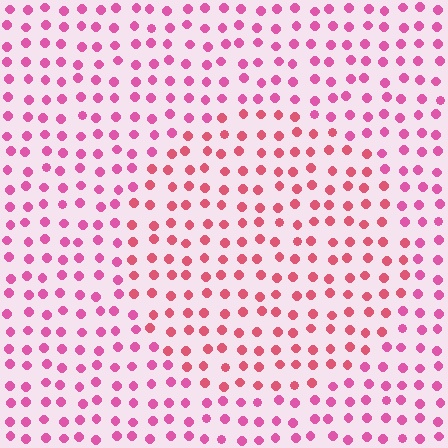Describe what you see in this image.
The image is filled with small pink elements in a uniform arrangement. A circle-shaped region is visible where the elements are tinted to a slightly different hue, forming a subtle color boundary.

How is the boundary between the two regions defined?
The boundary is defined purely by a slight shift in hue (about 24 degrees). Spacing, size, and orientation are identical on both sides.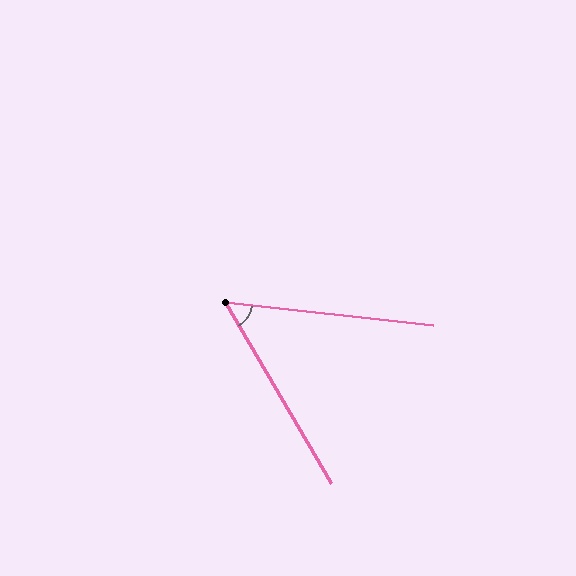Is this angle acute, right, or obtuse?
It is acute.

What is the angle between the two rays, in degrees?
Approximately 54 degrees.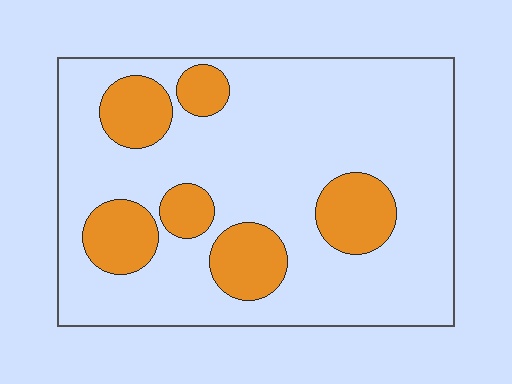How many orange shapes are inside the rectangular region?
6.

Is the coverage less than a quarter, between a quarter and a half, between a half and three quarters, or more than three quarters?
Less than a quarter.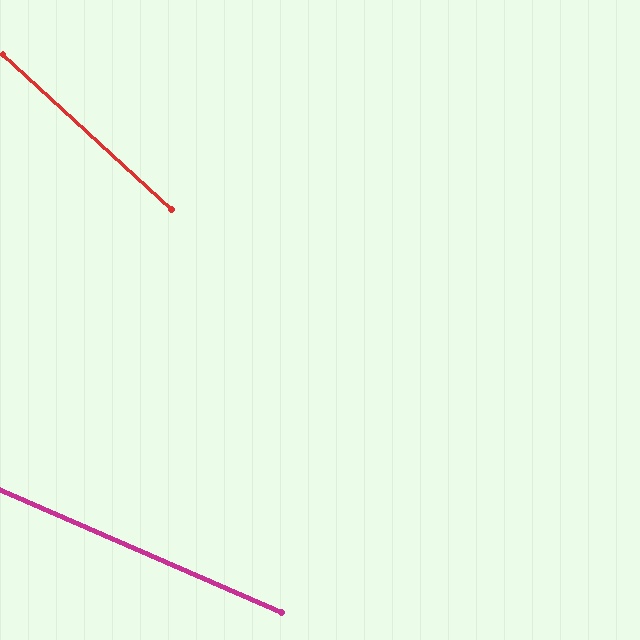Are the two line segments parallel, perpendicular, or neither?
Neither parallel nor perpendicular — they differ by about 19°.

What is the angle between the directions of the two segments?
Approximately 19 degrees.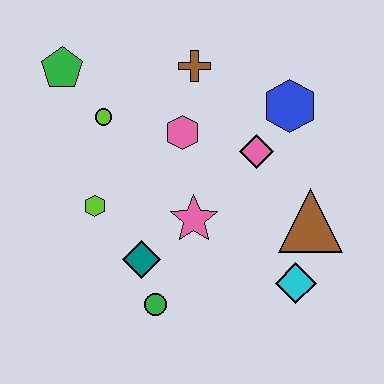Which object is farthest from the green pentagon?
The cyan diamond is farthest from the green pentagon.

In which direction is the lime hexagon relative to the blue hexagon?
The lime hexagon is to the left of the blue hexagon.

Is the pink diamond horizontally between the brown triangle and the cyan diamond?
No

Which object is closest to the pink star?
The teal diamond is closest to the pink star.